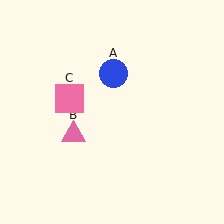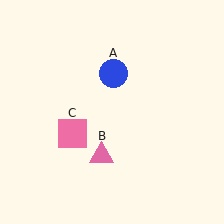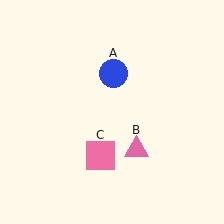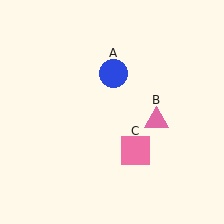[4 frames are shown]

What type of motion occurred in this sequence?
The pink triangle (object B), pink square (object C) rotated counterclockwise around the center of the scene.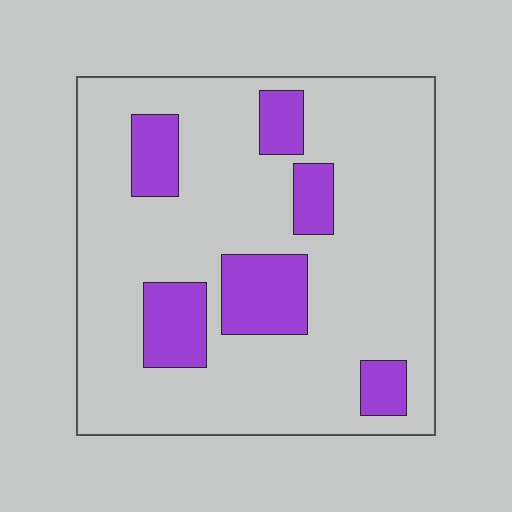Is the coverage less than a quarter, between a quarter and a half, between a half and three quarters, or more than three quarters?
Less than a quarter.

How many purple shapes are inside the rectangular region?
6.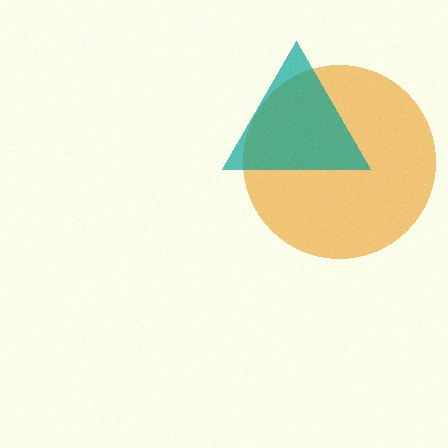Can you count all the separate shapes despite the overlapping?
Yes, there are 2 separate shapes.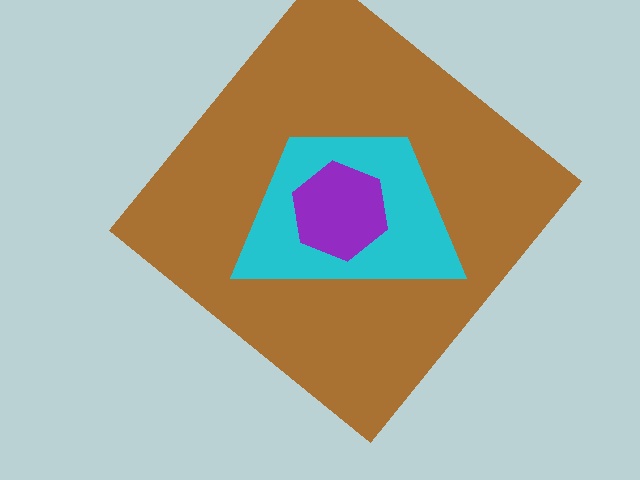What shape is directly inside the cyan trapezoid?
The purple hexagon.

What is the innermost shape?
The purple hexagon.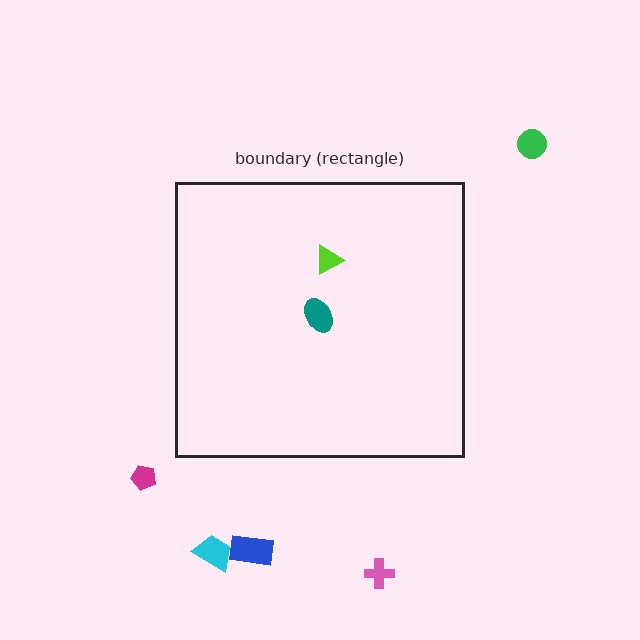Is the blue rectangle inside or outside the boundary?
Outside.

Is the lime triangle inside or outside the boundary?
Inside.